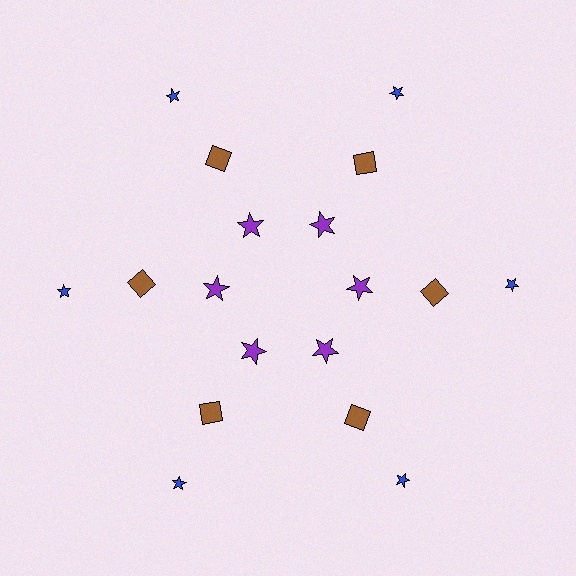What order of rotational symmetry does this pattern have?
This pattern has 6-fold rotational symmetry.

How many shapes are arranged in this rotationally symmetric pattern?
There are 18 shapes, arranged in 6 groups of 3.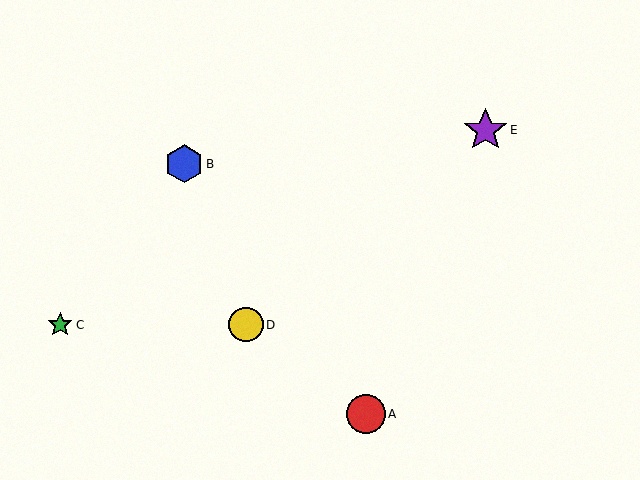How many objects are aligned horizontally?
2 objects (C, D) are aligned horizontally.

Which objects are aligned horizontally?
Objects C, D are aligned horizontally.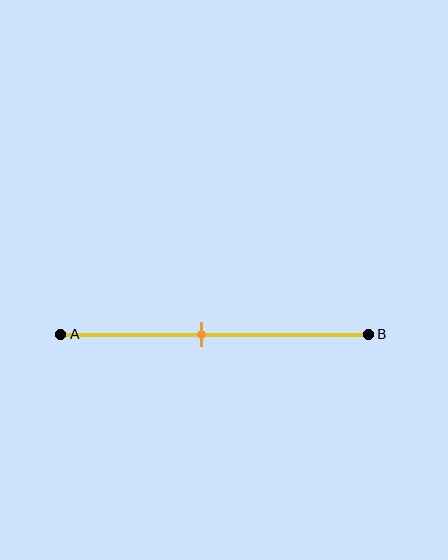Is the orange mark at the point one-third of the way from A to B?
No, the mark is at about 45% from A, not at the 33% one-third point.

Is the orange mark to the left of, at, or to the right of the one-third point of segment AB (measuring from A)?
The orange mark is to the right of the one-third point of segment AB.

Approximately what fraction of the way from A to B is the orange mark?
The orange mark is approximately 45% of the way from A to B.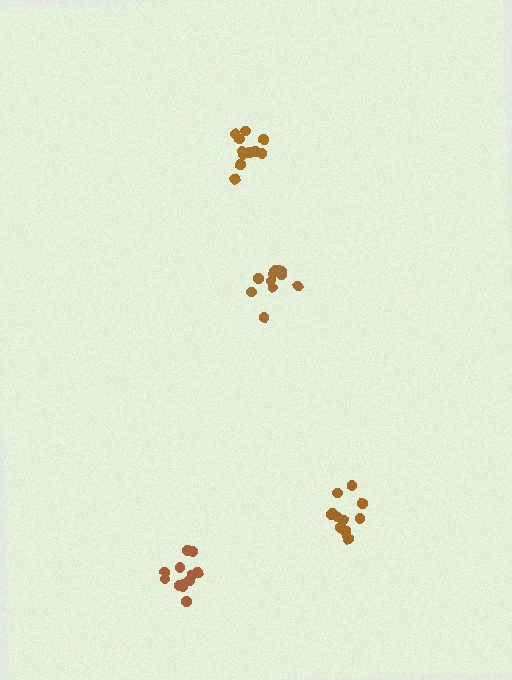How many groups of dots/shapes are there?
There are 4 groups.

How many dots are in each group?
Group 1: 11 dots, Group 2: 11 dots, Group 3: 13 dots, Group 4: 12 dots (47 total).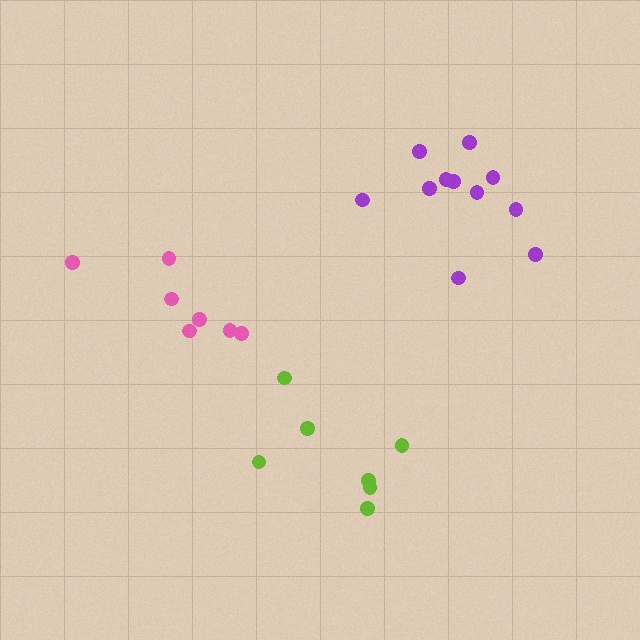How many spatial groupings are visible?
There are 3 spatial groupings.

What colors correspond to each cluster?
The clusters are colored: lime, purple, pink.